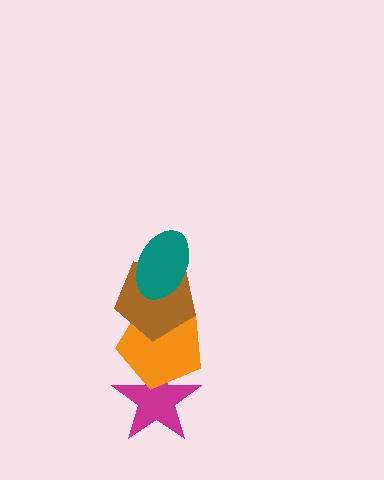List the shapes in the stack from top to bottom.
From top to bottom: the teal ellipse, the brown pentagon, the orange pentagon, the magenta star.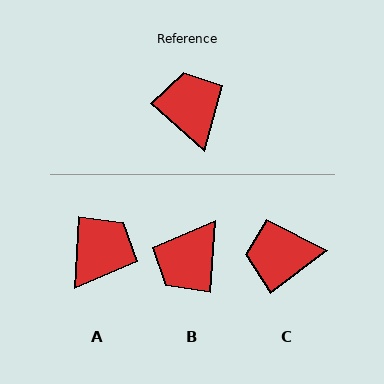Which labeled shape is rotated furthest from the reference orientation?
B, about 128 degrees away.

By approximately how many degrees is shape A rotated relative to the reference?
Approximately 51 degrees clockwise.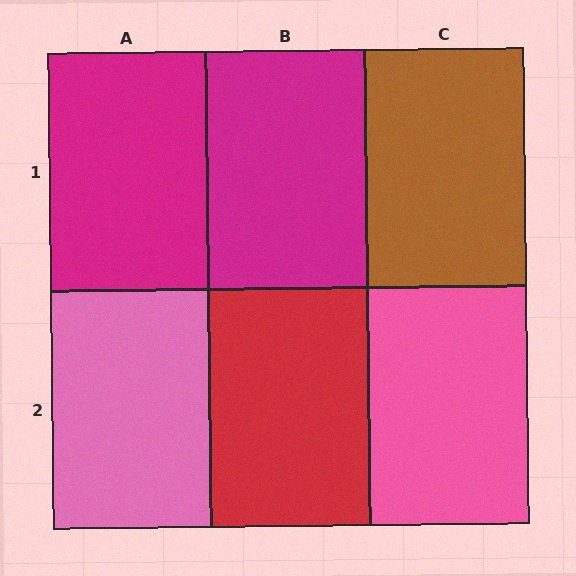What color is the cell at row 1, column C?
Brown.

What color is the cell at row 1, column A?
Magenta.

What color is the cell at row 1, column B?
Magenta.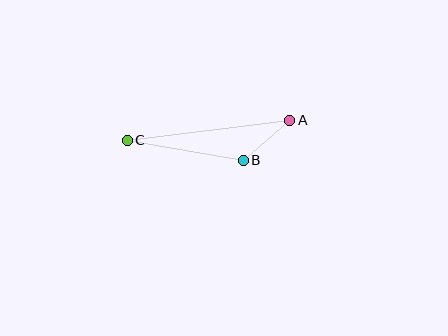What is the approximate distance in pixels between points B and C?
The distance between B and C is approximately 118 pixels.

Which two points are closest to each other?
Points A and B are closest to each other.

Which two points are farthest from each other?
Points A and C are farthest from each other.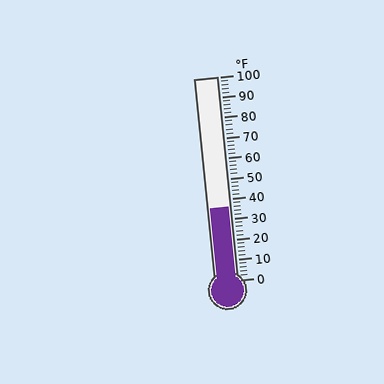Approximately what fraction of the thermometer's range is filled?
The thermometer is filled to approximately 35% of its range.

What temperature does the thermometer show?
The thermometer shows approximately 36°F.